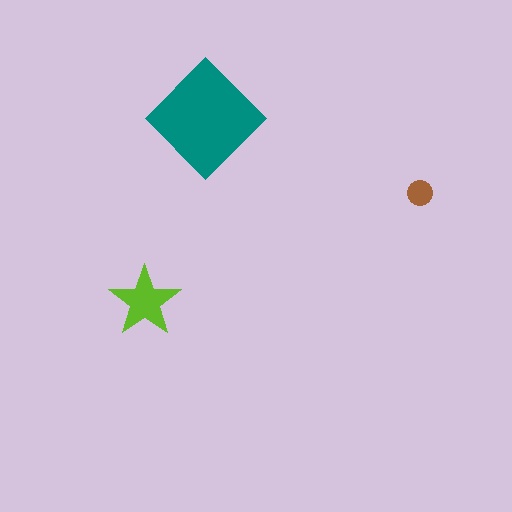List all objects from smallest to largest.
The brown circle, the lime star, the teal diamond.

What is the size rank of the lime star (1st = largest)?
2nd.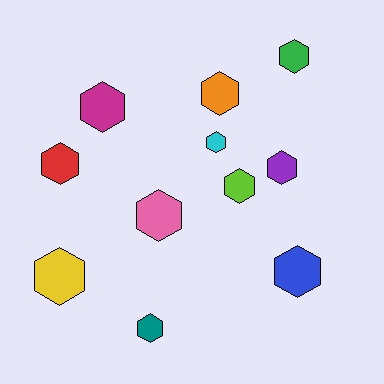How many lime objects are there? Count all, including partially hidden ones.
There is 1 lime object.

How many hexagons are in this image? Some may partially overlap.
There are 11 hexagons.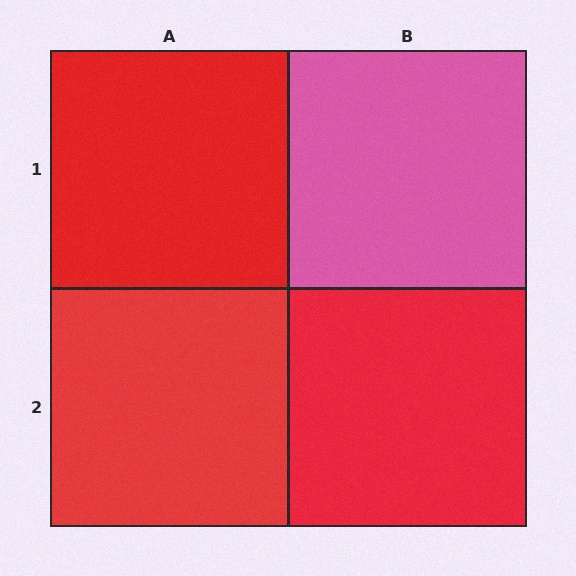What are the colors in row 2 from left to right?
Red, red.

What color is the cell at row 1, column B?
Pink.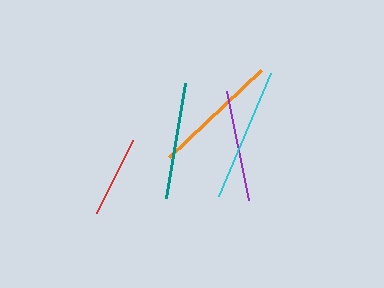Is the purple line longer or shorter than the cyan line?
The cyan line is longer than the purple line.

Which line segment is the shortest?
The red line is the shortest at approximately 82 pixels.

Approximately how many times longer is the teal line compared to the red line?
The teal line is approximately 1.4 times the length of the red line.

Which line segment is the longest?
The cyan line is the longest at approximately 133 pixels.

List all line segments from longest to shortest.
From longest to shortest: cyan, orange, teal, purple, red.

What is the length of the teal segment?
The teal segment is approximately 117 pixels long.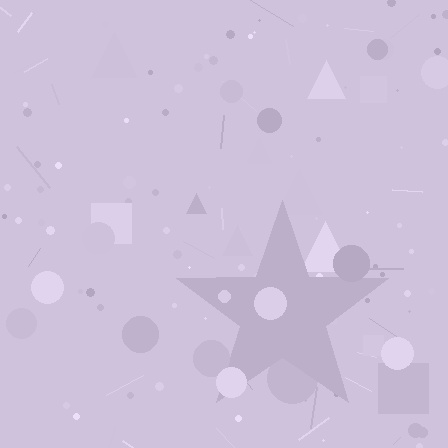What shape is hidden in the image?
A star is hidden in the image.